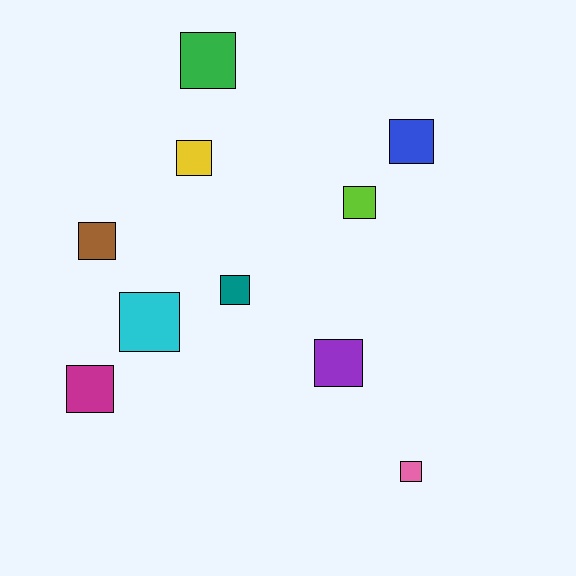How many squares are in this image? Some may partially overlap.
There are 10 squares.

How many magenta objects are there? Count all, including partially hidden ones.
There is 1 magenta object.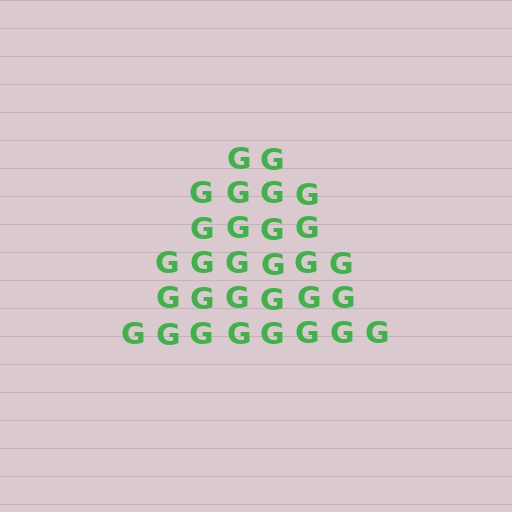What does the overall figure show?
The overall figure shows a triangle.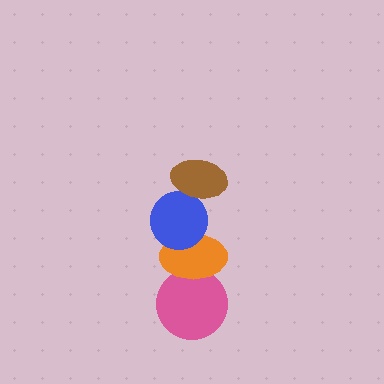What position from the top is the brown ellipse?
The brown ellipse is 1st from the top.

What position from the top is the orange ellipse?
The orange ellipse is 3rd from the top.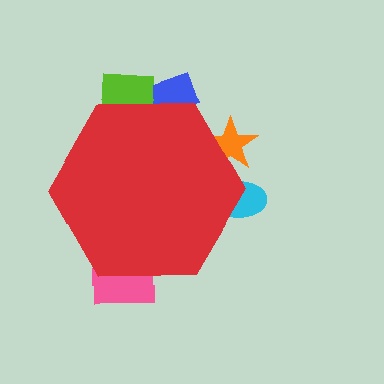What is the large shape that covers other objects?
A red hexagon.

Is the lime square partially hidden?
Yes, the lime square is partially hidden behind the red hexagon.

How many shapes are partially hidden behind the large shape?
5 shapes are partially hidden.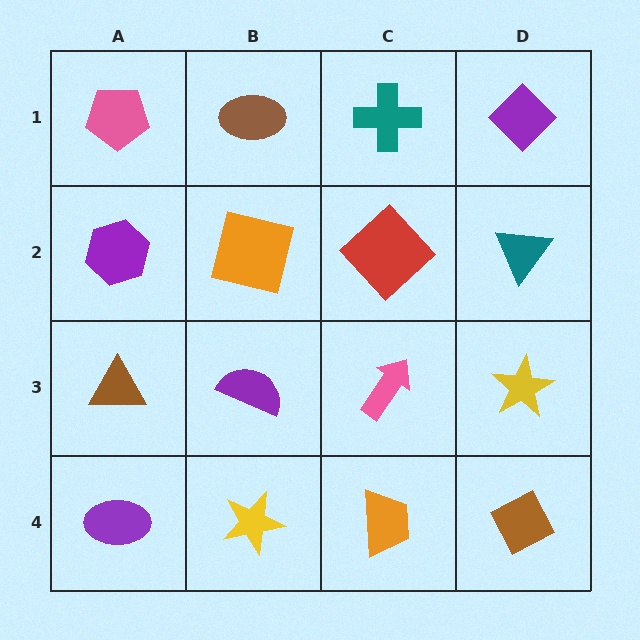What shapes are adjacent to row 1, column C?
A red diamond (row 2, column C), a brown ellipse (row 1, column B), a purple diamond (row 1, column D).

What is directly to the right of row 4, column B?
An orange trapezoid.